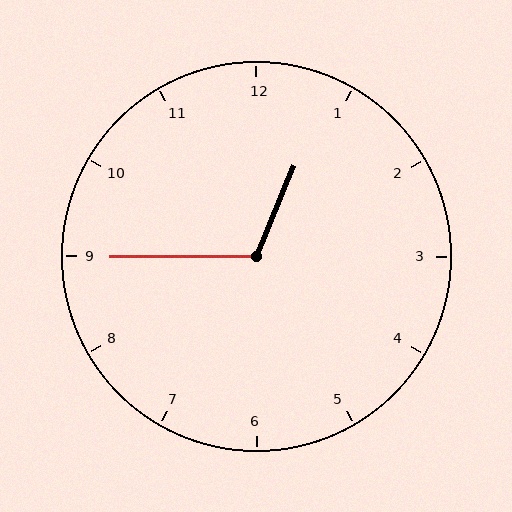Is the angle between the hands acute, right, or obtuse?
It is obtuse.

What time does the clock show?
12:45.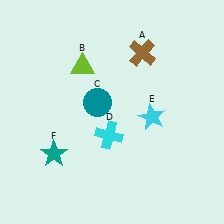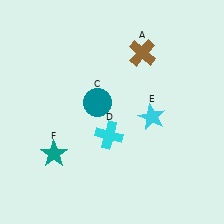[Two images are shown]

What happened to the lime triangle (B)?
The lime triangle (B) was removed in Image 2. It was in the top-left area of Image 1.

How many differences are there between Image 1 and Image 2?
There is 1 difference between the two images.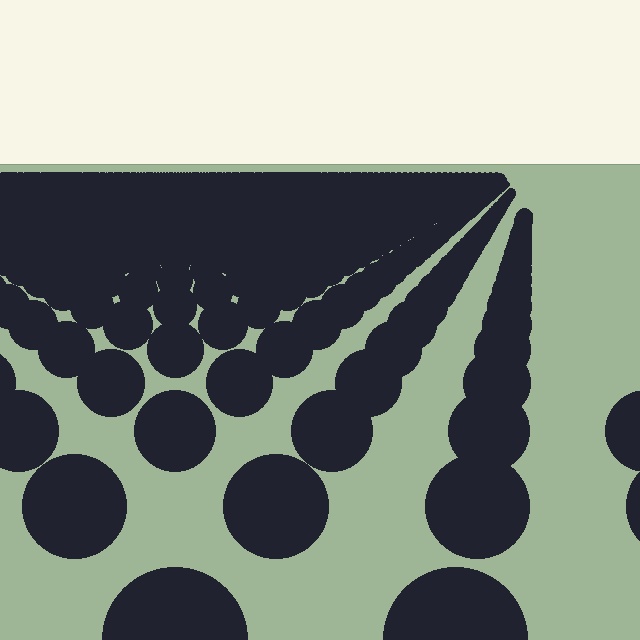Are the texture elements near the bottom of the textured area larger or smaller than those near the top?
Larger. Near the bottom, elements are closer to the viewer and appear at a bigger on-screen size.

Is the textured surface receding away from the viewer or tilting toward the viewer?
The surface is receding away from the viewer. Texture elements get smaller and denser toward the top.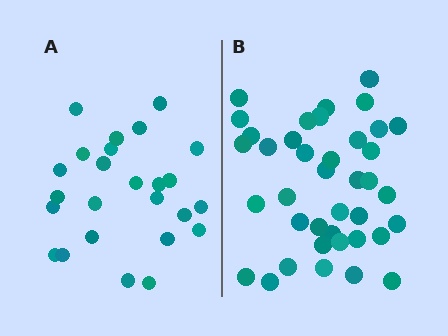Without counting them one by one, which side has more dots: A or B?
Region B (the right region) has more dots.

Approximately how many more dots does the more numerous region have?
Region B has approximately 15 more dots than region A.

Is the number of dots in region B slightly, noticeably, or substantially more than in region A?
Region B has substantially more. The ratio is roughly 1.6 to 1.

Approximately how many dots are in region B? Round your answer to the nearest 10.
About 40 dots. (The exact count is 39, which rounds to 40.)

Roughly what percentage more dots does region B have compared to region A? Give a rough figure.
About 55% more.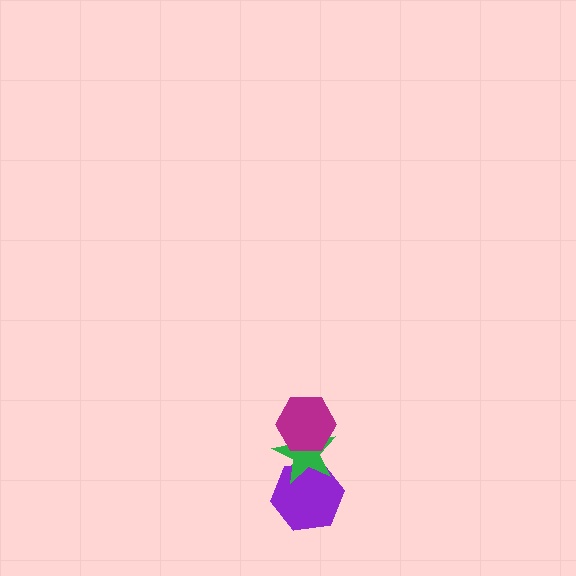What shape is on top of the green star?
The magenta hexagon is on top of the green star.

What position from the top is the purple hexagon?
The purple hexagon is 3rd from the top.